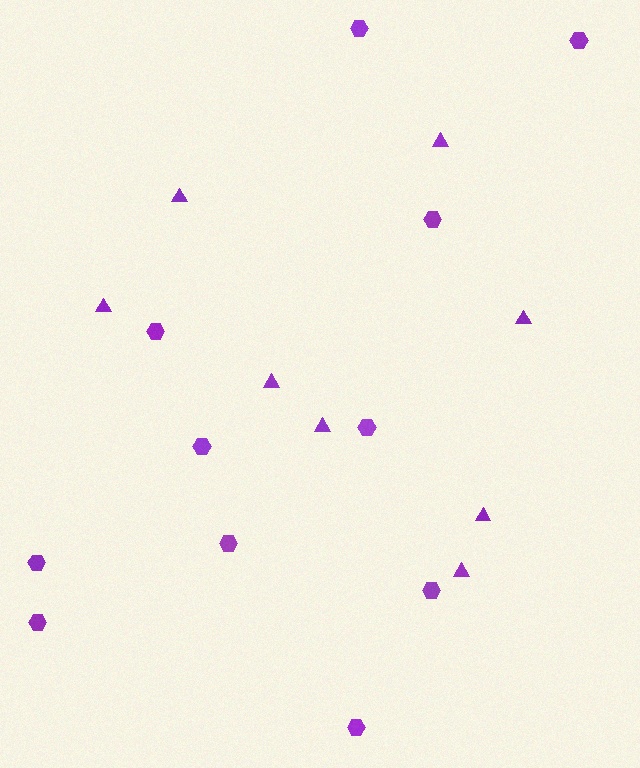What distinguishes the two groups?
There are 2 groups: one group of triangles (8) and one group of hexagons (11).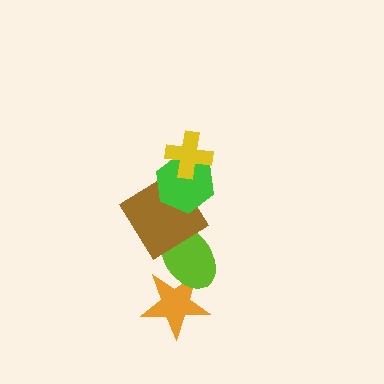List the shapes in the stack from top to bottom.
From top to bottom: the yellow cross, the green hexagon, the brown diamond, the lime ellipse, the orange star.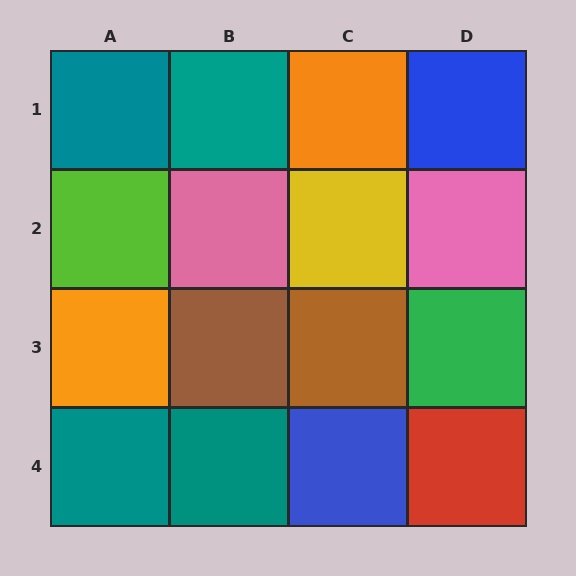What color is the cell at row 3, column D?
Green.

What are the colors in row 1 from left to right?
Teal, teal, orange, blue.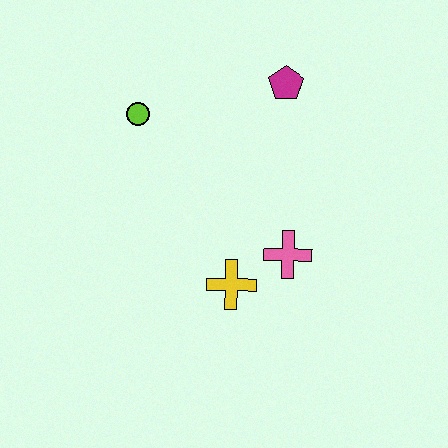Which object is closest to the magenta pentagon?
The lime circle is closest to the magenta pentagon.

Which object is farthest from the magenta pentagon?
The yellow cross is farthest from the magenta pentagon.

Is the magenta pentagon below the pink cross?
No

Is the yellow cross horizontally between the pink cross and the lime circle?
Yes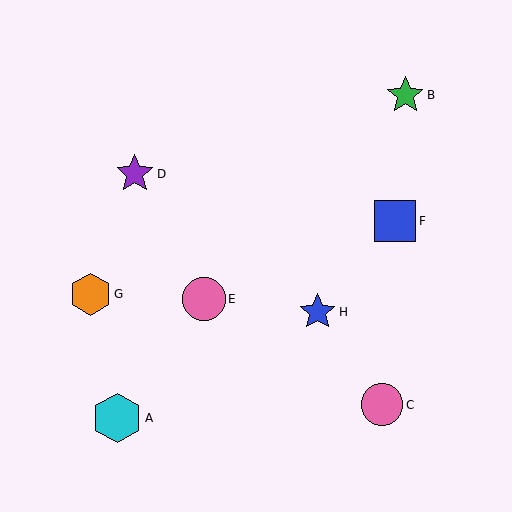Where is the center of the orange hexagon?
The center of the orange hexagon is at (90, 294).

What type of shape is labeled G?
Shape G is an orange hexagon.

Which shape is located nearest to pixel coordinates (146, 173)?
The purple star (labeled D) at (135, 174) is nearest to that location.